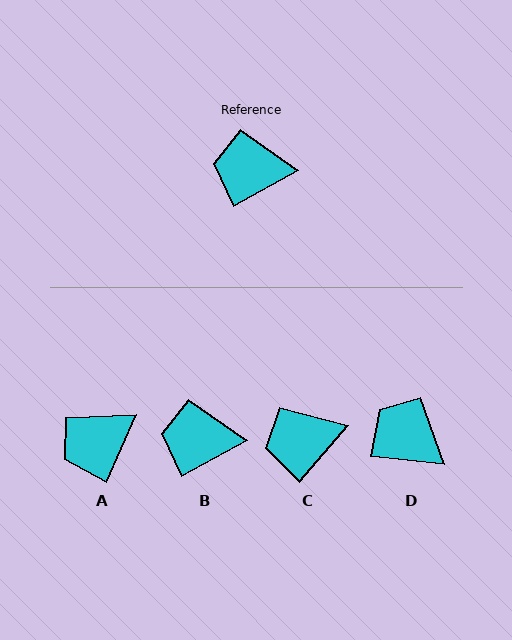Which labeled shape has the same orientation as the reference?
B.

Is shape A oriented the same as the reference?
No, it is off by about 37 degrees.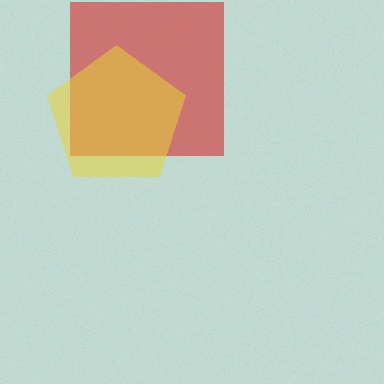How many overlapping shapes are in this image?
There are 2 overlapping shapes in the image.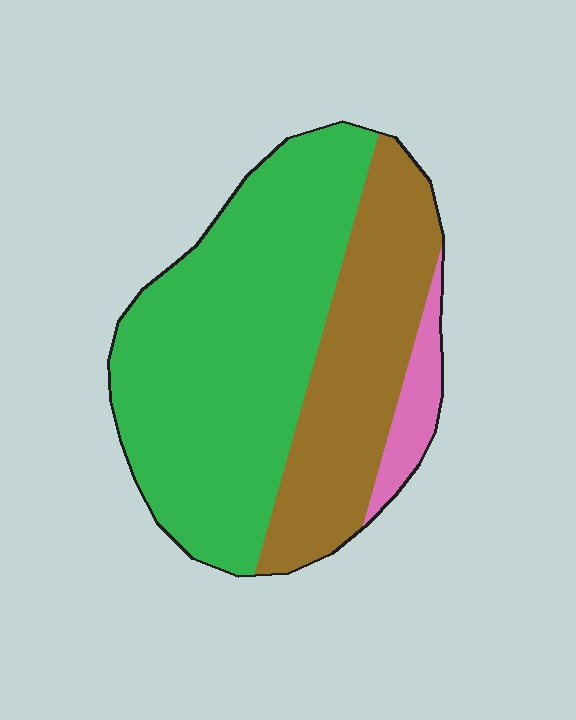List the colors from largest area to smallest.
From largest to smallest: green, brown, pink.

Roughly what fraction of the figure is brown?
Brown covers about 35% of the figure.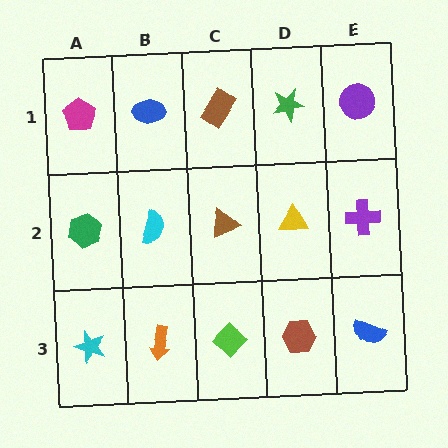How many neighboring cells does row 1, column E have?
2.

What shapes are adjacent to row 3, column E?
A purple cross (row 2, column E), a brown hexagon (row 3, column D).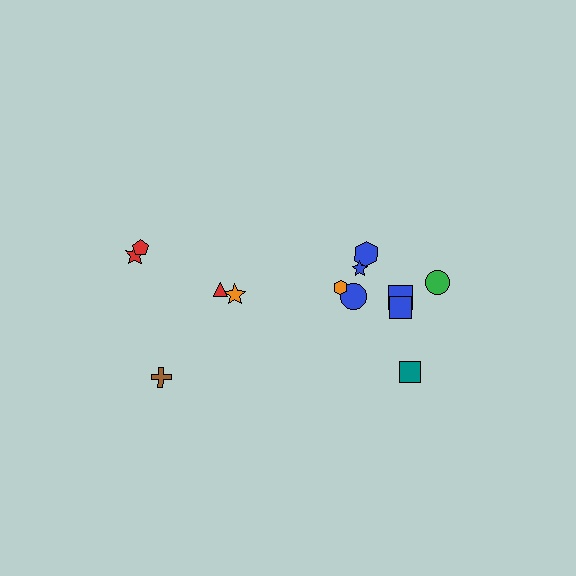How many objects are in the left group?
There are 5 objects.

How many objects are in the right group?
There are 8 objects.